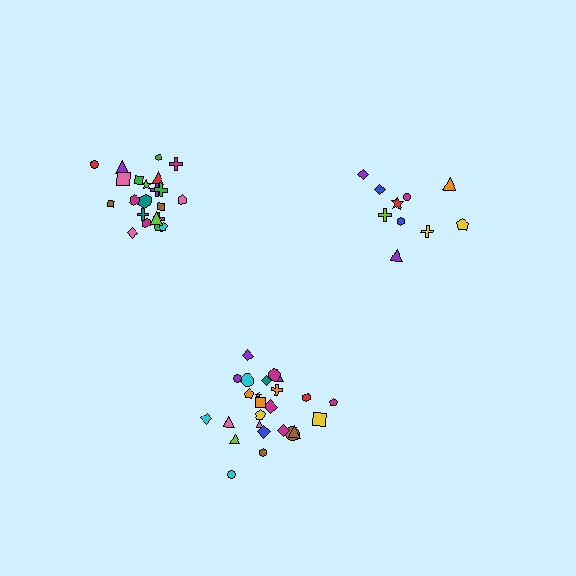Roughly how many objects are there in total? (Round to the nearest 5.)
Roughly 55 objects in total.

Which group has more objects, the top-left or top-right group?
The top-left group.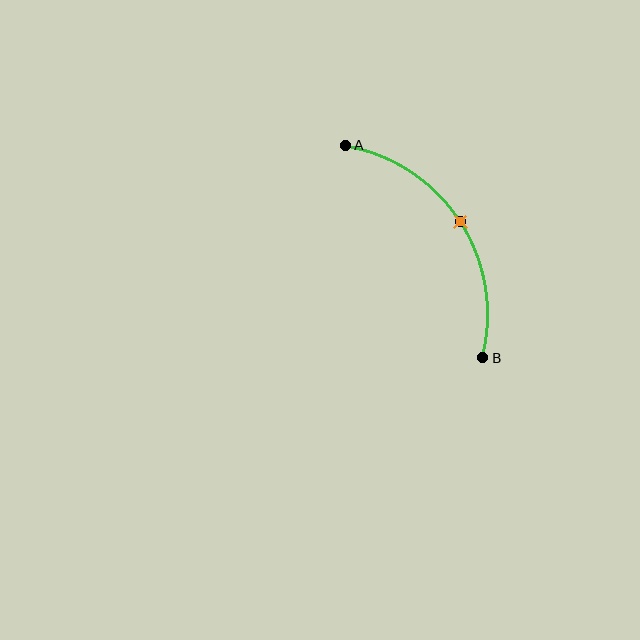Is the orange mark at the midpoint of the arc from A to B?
Yes. The orange mark lies on the arc at equal arc-length from both A and B — it is the arc midpoint.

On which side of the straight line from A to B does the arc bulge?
The arc bulges to the right of the straight line connecting A and B.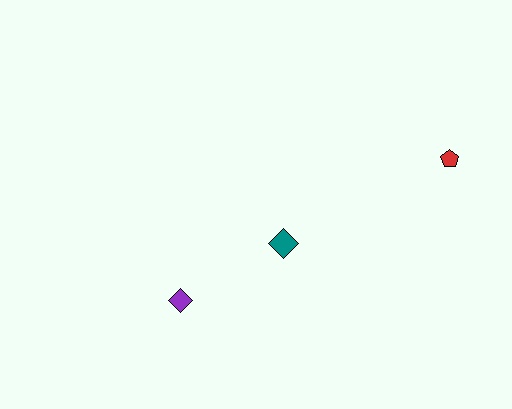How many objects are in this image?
There are 3 objects.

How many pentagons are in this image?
There is 1 pentagon.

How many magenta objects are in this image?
There are no magenta objects.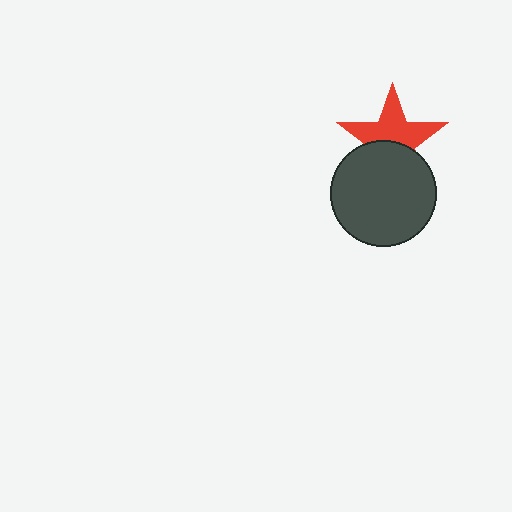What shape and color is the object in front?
The object in front is a dark gray circle.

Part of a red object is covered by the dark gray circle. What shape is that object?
It is a star.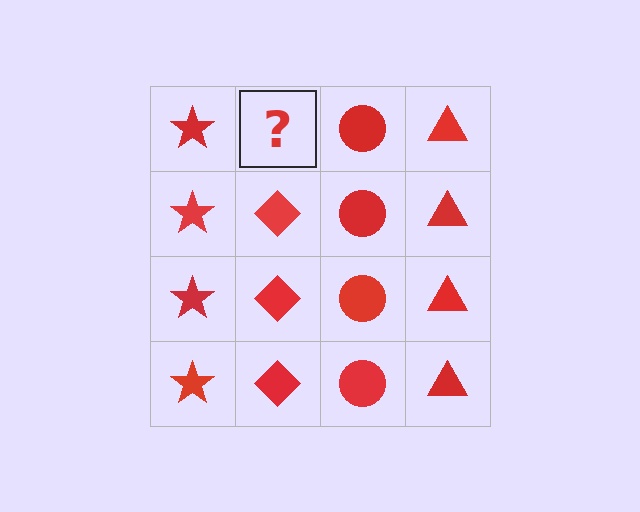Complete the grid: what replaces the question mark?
The question mark should be replaced with a red diamond.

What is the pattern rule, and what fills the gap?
The rule is that each column has a consistent shape. The gap should be filled with a red diamond.